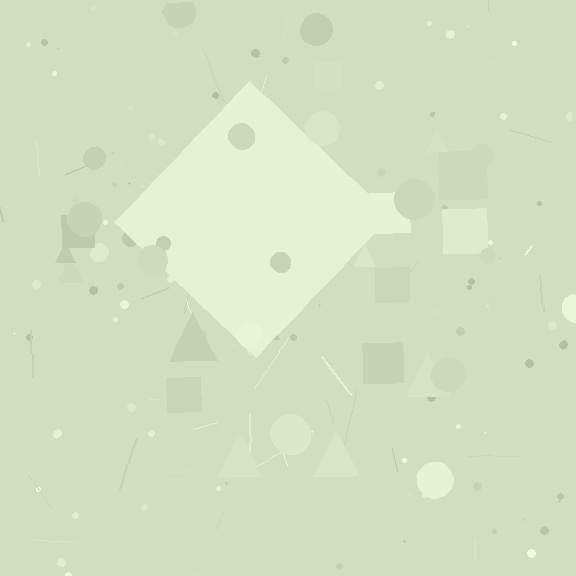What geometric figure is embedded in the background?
A diamond is embedded in the background.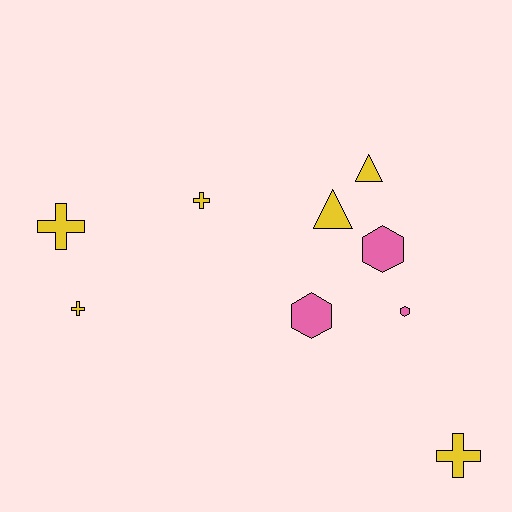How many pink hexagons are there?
There are 3 pink hexagons.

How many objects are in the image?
There are 9 objects.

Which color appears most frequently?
Yellow, with 6 objects.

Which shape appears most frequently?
Cross, with 4 objects.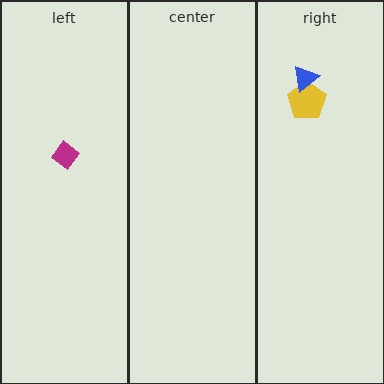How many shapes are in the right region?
2.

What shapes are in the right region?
The yellow pentagon, the blue triangle.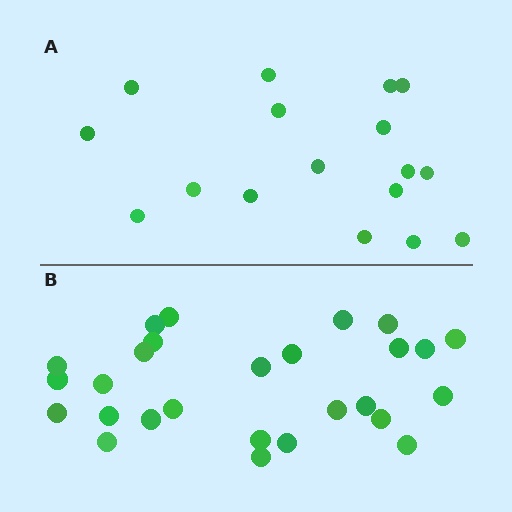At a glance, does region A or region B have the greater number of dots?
Region B (the bottom region) has more dots.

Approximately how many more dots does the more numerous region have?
Region B has roughly 10 or so more dots than region A.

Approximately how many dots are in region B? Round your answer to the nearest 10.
About 30 dots. (The exact count is 27, which rounds to 30.)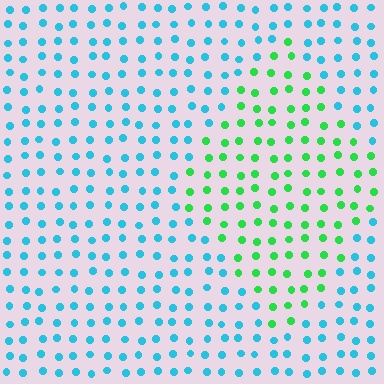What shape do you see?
I see a diamond.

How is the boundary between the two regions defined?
The boundary is defined purely by a slight shift in hue (about 59 degrees). Spacing, size, and orientation are identical on both sides.